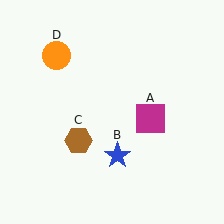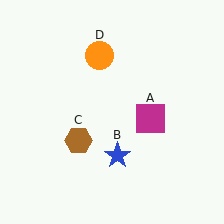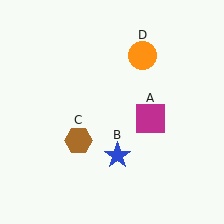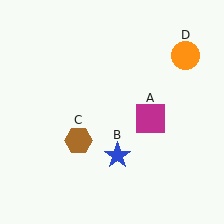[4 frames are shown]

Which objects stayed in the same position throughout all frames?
Magenta square (object A) and blue star (object B) and brown hexagon (object C) remained stationary.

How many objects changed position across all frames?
1 object changed position: orange circle (object D).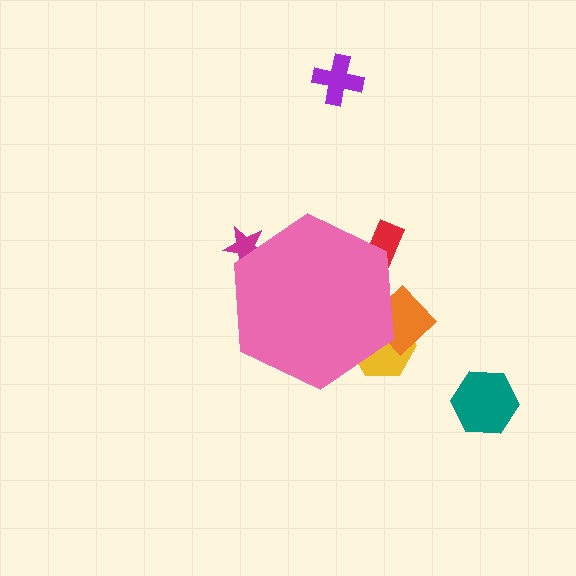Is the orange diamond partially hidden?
Yes, the orange diamond is partially hidden behind the pink hexagon.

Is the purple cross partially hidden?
No, the purple cross is fully visible.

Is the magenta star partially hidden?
Yes, the magenta star is partially hidden behind the pink hexagon.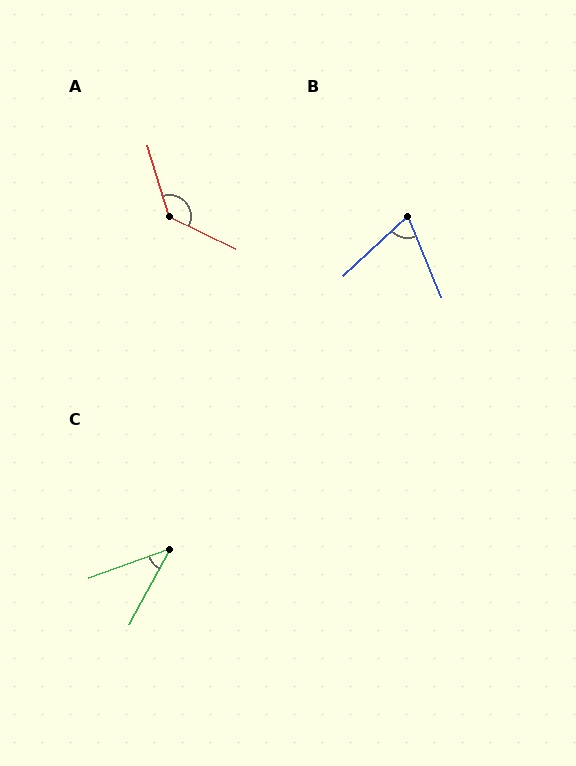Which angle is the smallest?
C, at approximately 42 degrees.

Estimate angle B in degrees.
Approximately 70 degrees.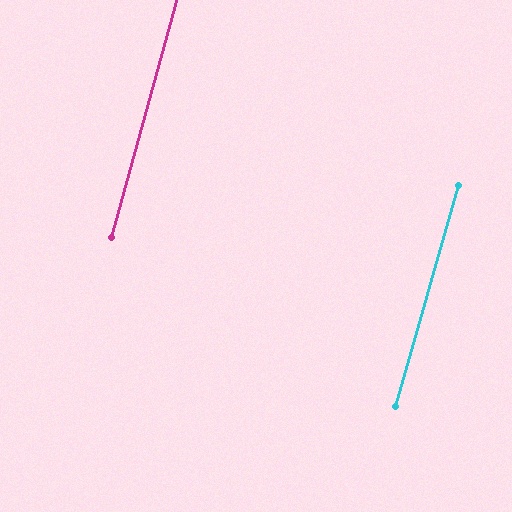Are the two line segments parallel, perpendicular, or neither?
Parallel — their directions differ by only 0.3°.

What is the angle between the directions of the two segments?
Approximately 0 degrees.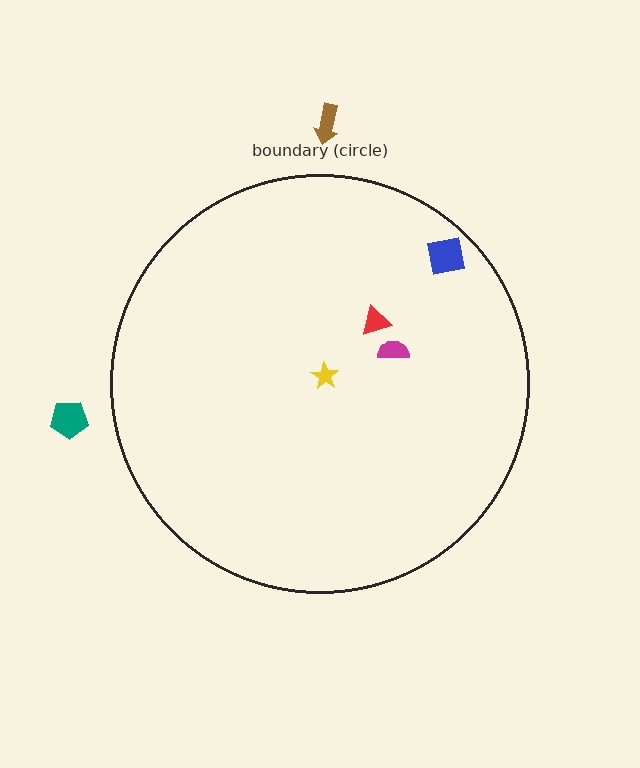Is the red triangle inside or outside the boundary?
Inside.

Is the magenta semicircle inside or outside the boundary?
Inside.